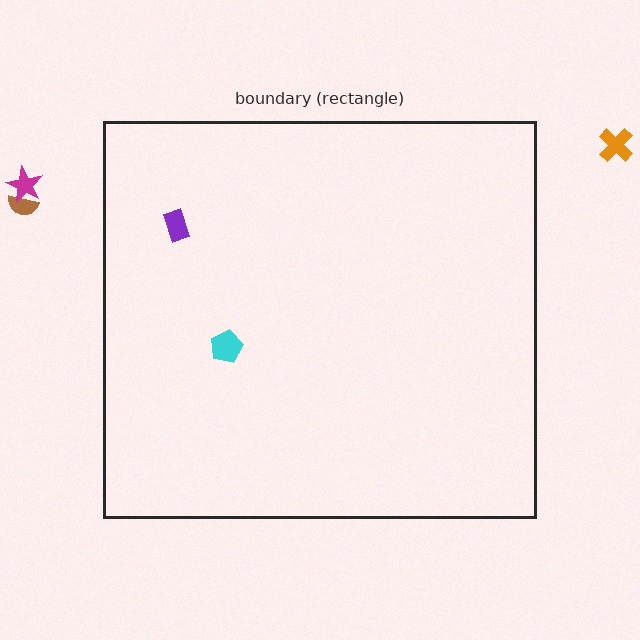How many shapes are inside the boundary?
2 inside, 3 outside.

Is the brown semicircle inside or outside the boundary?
Outside.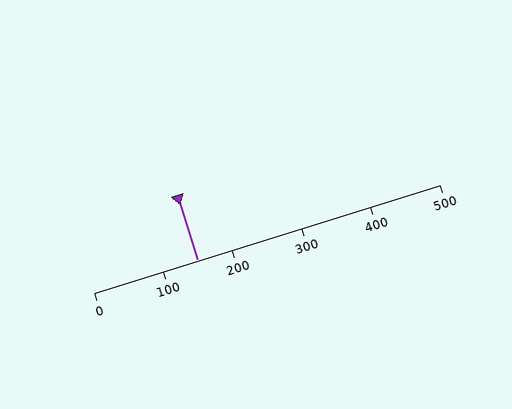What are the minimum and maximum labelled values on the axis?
The axis runs from 0 to 500.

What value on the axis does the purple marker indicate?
The marker indicates approximately 150.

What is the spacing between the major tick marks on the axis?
The major ticks are spaced 100 apart.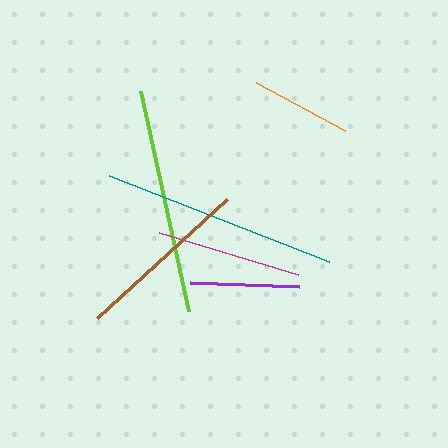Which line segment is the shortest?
The orange line is the shortest at approximately 102 pixels.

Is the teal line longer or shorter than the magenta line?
The teal line is longer than the magenta line.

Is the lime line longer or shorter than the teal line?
The teal line is longer than the lime line.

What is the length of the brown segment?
The brown segment is approximately 176 pixels long.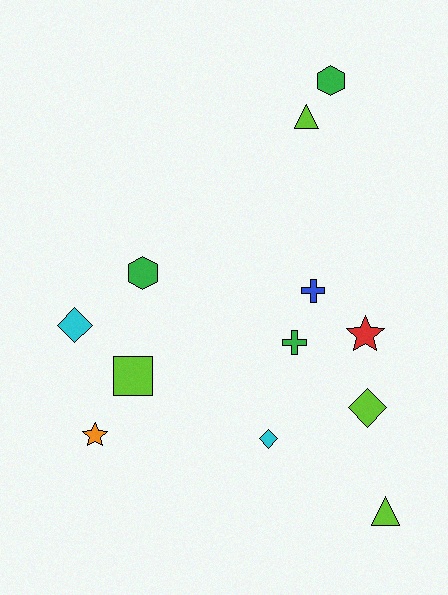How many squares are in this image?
There is 1 square.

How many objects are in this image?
There are 12 objects.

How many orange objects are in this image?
There is 1 orange object.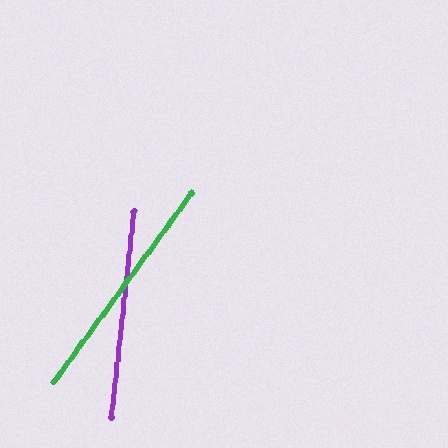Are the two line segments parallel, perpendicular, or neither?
Neither parallel nor perpendicular — they differ by about 30°.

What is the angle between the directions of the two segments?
Approximately 30 degrees.